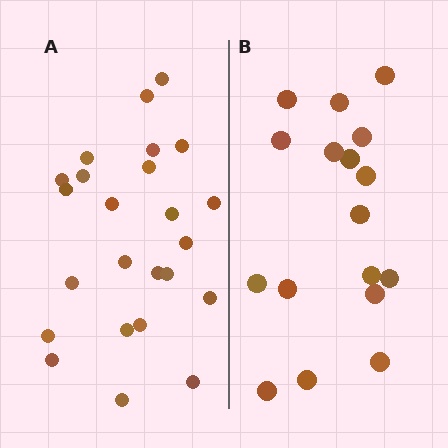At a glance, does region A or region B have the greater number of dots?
Region A (the left region) has more dots.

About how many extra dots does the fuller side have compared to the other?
Region A has roughly 8 or so more dots than region B.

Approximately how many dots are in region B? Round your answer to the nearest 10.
About 20 dots. (The exact count is 17, which rounds to 20.)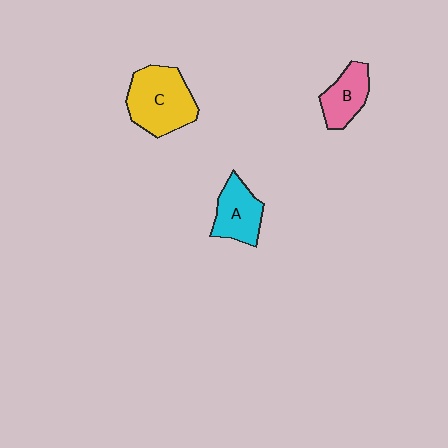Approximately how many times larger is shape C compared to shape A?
Approximately 1.6 times.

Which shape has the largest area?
Shape C (yellow).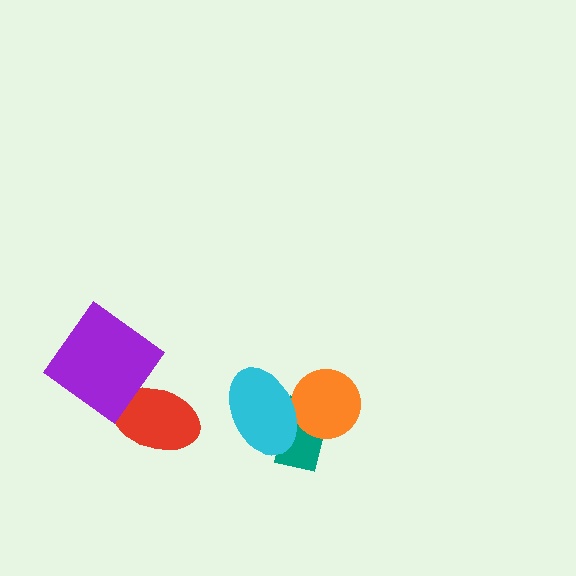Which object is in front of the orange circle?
The cyan ellipse is in front of the orange circle.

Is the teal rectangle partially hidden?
Yes, it is partially covered by another shape.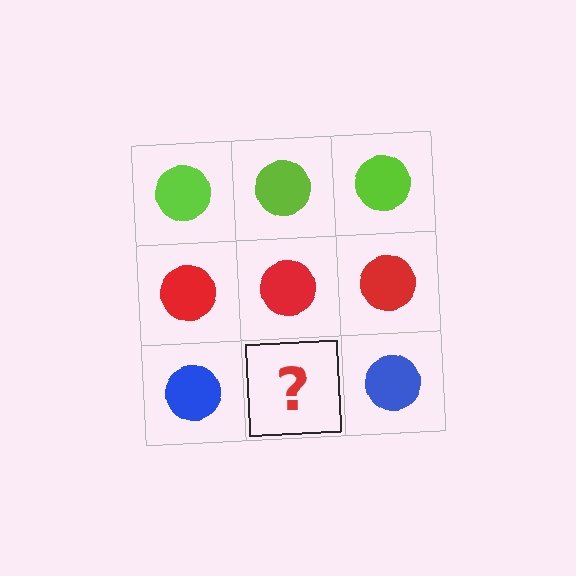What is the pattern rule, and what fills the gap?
The rule is that each row has a consistent color. The gap should be filled with a blue circle.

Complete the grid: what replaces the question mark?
The question mark should be replaced with a blue circle.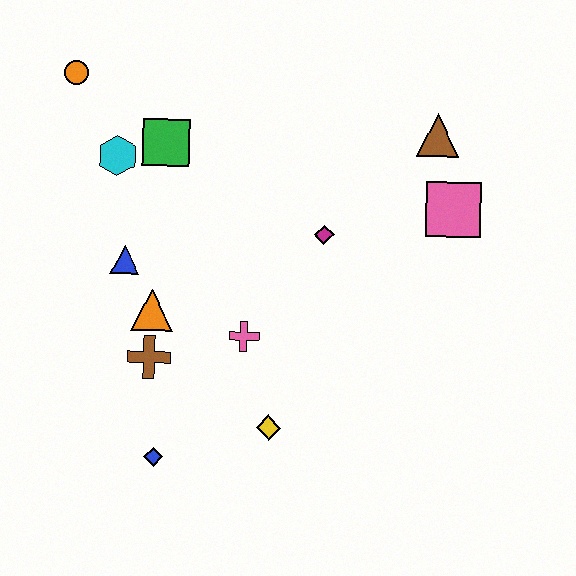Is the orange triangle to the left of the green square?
Yes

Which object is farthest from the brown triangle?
The blue diamond is farthest from the brown triangle.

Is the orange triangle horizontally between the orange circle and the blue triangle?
No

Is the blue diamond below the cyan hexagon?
Yes